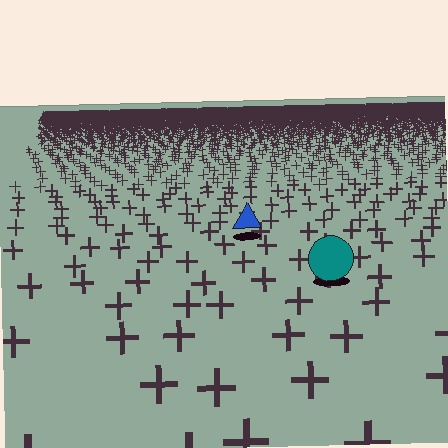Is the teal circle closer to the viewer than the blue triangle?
Yes. The teal circle is closer — you can tell from the texture gradient: the ground texture is coarser near it.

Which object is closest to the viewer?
The teal circle is closest. The texture marks near it are larger and more spread out.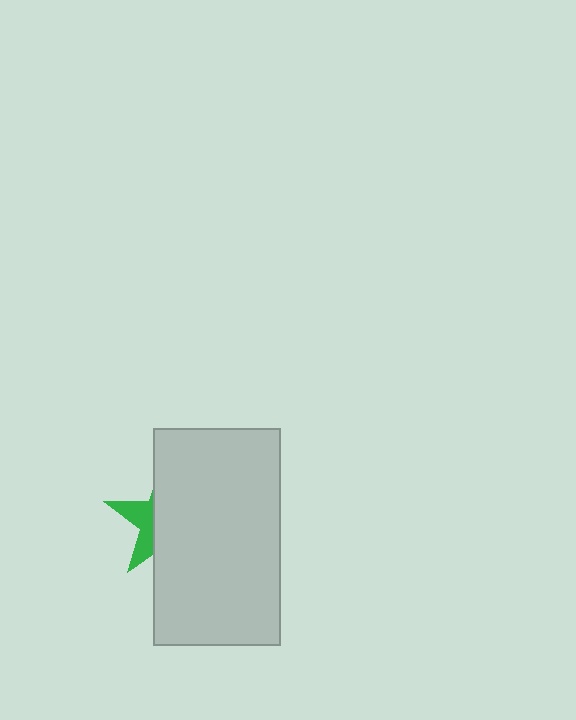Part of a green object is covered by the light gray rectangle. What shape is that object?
It is a star.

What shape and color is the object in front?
The object in front is a light gray rectangle.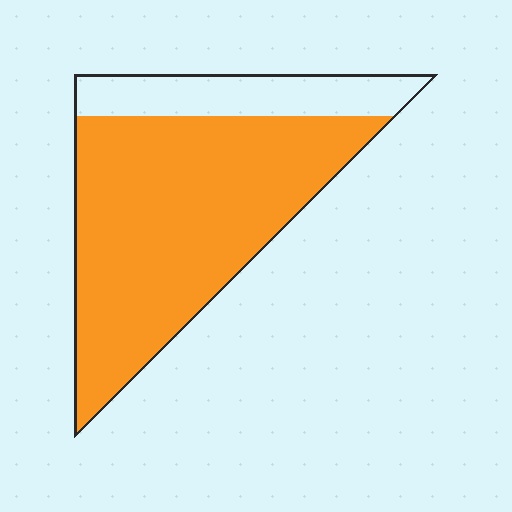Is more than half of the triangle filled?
Yes.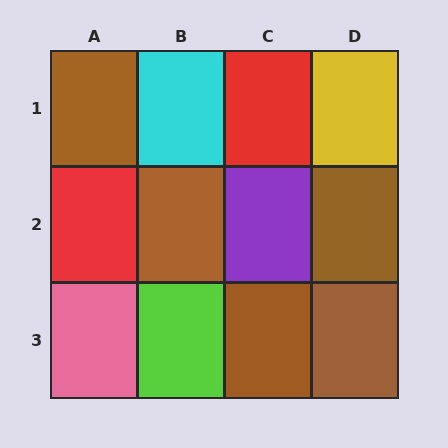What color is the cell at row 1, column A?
Brown.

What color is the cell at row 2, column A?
Red.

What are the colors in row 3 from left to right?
Pink, lime, brown, brown.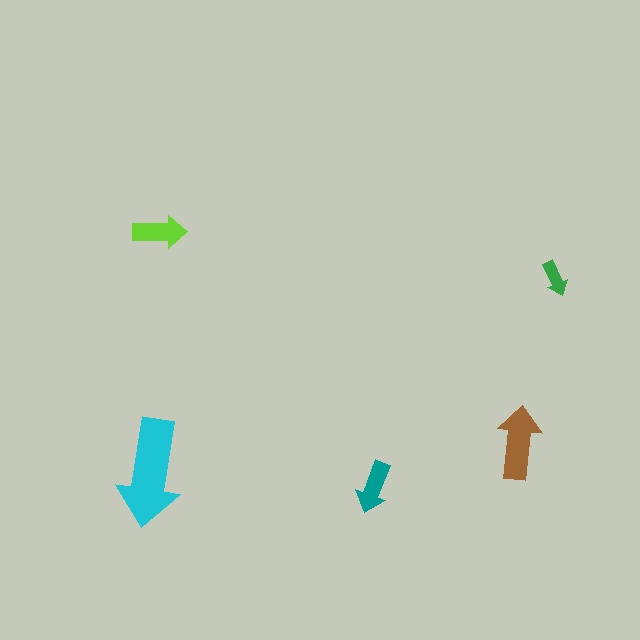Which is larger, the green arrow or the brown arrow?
The brown one.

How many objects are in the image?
There are 5 objects in the image.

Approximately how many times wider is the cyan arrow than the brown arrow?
About 1.5 times wider.